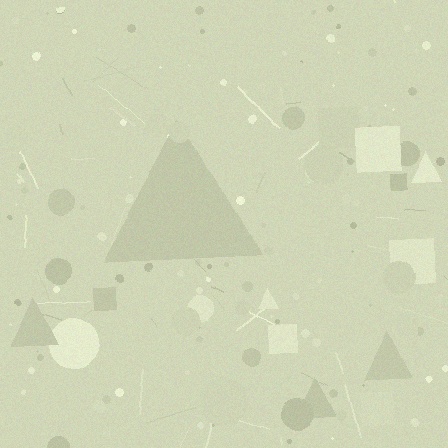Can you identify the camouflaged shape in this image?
The camouflaged shape is a triangle.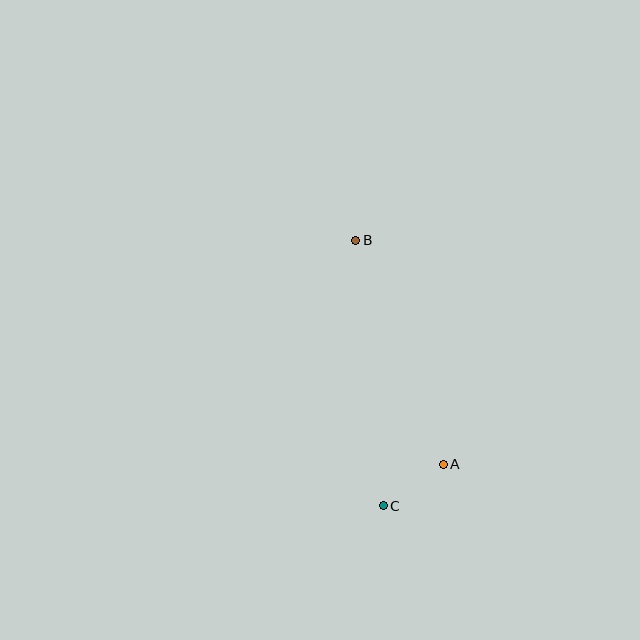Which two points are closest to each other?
Points A and C are closest to each other.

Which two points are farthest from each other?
Points B and C are farthest from each other.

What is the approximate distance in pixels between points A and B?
The distance between A and B is approximately 240 pixels.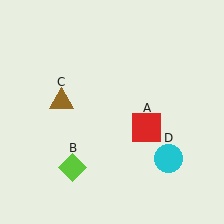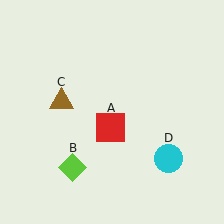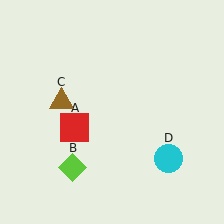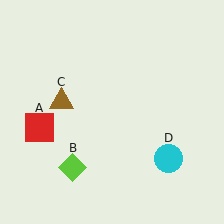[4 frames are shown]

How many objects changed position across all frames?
1 object changed position: red square (object A).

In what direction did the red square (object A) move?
The red square (object A) moved left.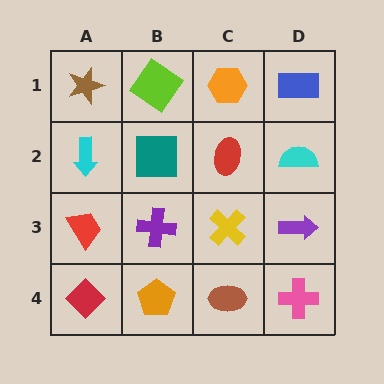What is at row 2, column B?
A teal square.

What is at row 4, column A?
A red diamond.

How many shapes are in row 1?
4 shapes.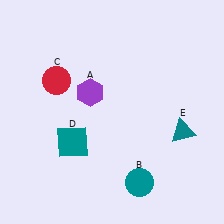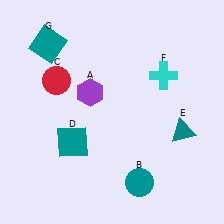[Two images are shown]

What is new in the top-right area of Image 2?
A cyan cross (F) was added in the top-right area of Image 2.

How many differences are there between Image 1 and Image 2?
There are 2 differences between the two images.